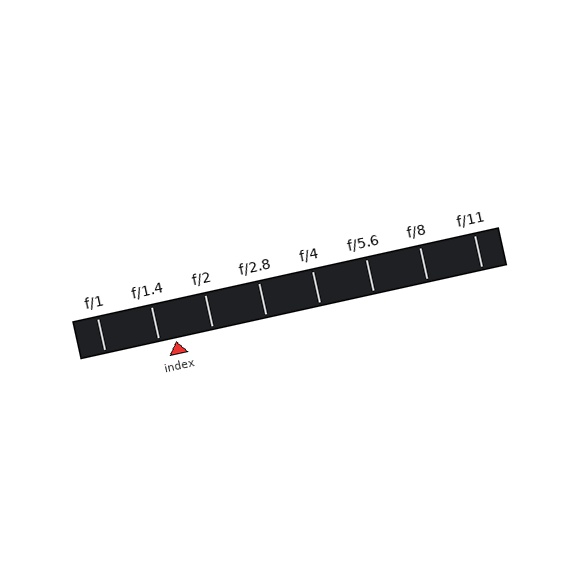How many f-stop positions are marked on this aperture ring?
There are 8 f-stop positions marked.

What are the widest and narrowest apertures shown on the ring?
The widest aperture shown is f/1 and the narrowest is f/11.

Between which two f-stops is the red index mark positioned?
The index mark is between f/1.4 and f/2.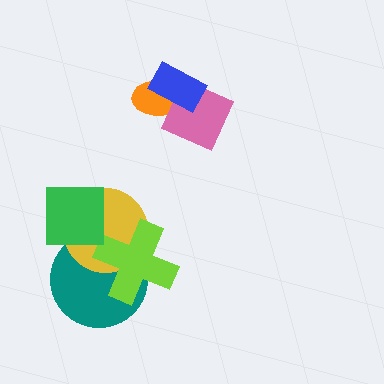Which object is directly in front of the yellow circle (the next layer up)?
The lime cross is directly in front of the yellow circle.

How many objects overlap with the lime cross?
2 objects overlap with the lime cross.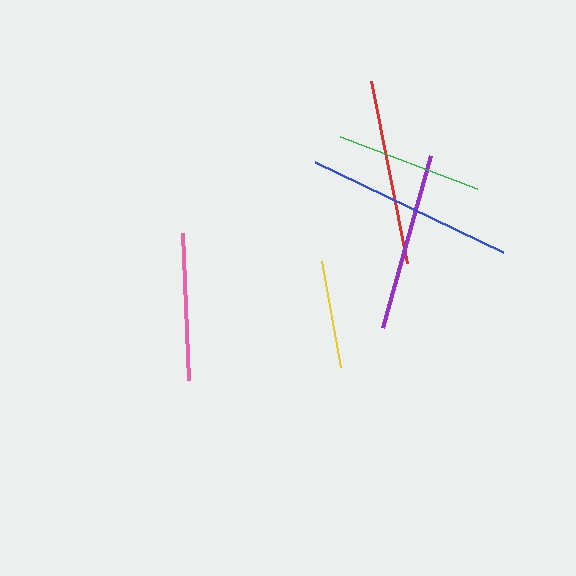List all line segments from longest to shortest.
From longest to shortest: blue, red, purple, pink, green, yellow.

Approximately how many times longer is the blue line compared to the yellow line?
The blue line is approximately 1.9 times the length of the yellow line.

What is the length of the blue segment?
The blue segment is approximately 208 pixels long.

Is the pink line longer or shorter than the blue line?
The blue line is longer than the pink line.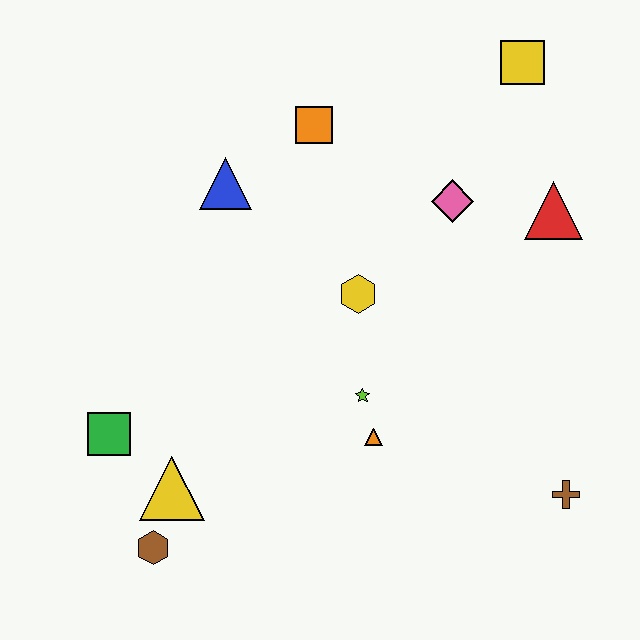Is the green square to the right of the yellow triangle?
No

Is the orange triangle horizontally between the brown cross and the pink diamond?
No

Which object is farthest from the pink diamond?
The brown hexagon is farthest from the pink diamond.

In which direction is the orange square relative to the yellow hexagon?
The orange square is above the yellow hexagon.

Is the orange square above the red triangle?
Yes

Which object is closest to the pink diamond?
The red triangle is closest to the pink diamond.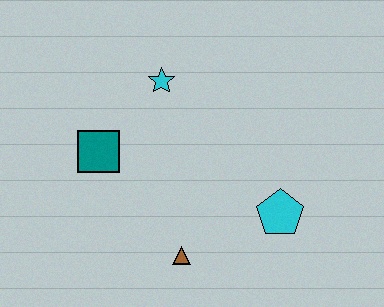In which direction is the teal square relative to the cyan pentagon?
The teal square is to the left of the cyan pentagon.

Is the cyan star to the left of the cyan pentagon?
Yes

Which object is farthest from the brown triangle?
The cyan star is farthest from the brown triangle.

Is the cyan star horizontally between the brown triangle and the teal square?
Yes